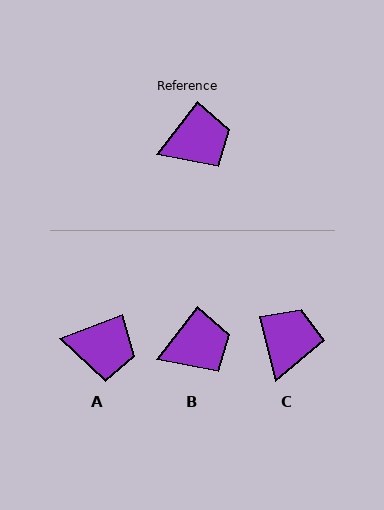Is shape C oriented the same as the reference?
No, it is off by about 52 degrees.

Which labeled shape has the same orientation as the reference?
B.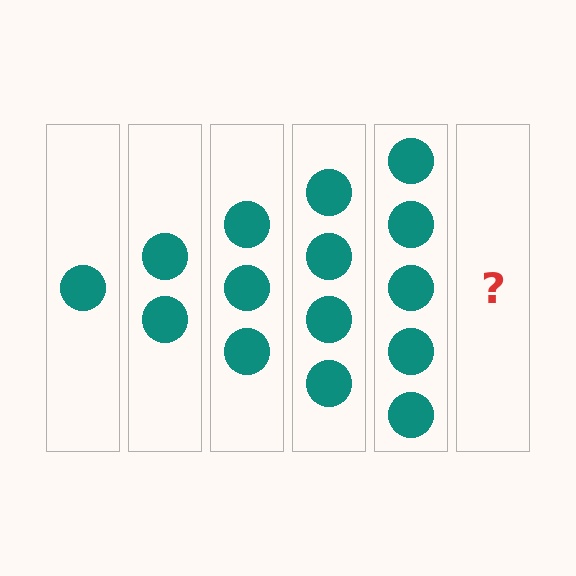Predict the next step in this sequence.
The next step is 6 circles.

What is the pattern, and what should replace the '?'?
The pattern is that each step adds one more circle. The '?' should be 6 circles.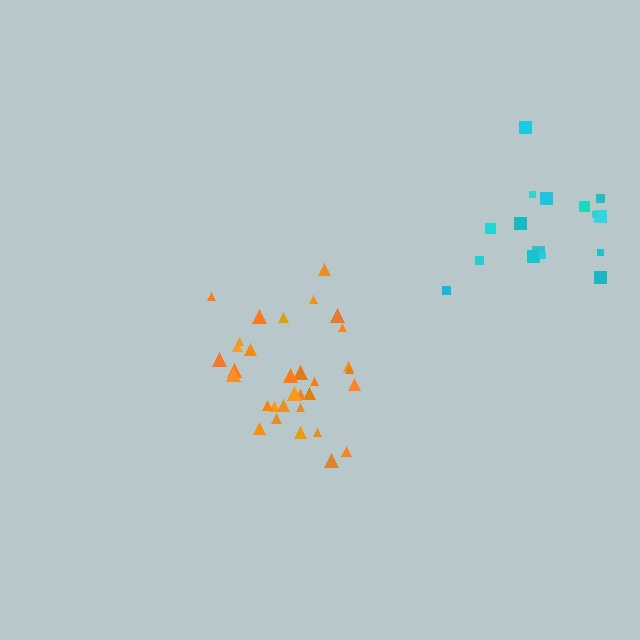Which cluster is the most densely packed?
Orange.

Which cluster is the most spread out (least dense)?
Cyan.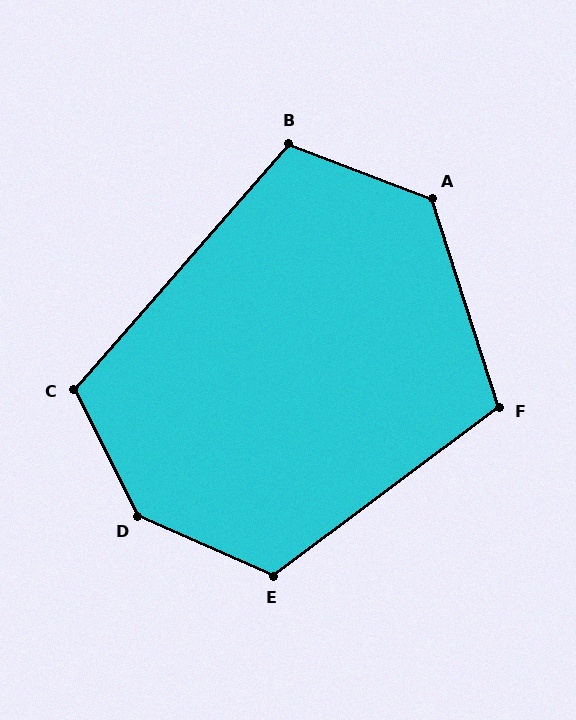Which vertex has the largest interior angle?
D, at approximately 141 degrees.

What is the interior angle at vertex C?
Approximately 112 degrees (obtuse).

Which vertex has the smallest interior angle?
F, at approximately 109 degrees.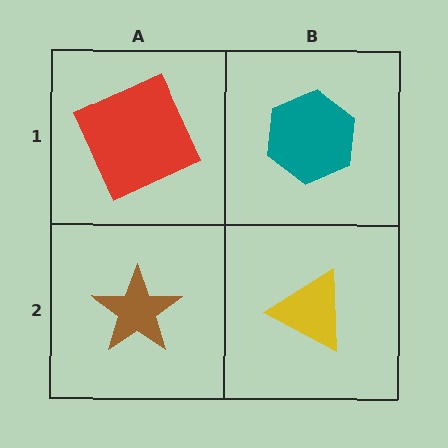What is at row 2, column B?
A yellow triangle.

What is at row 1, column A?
A red square.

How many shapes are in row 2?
2 shapes.